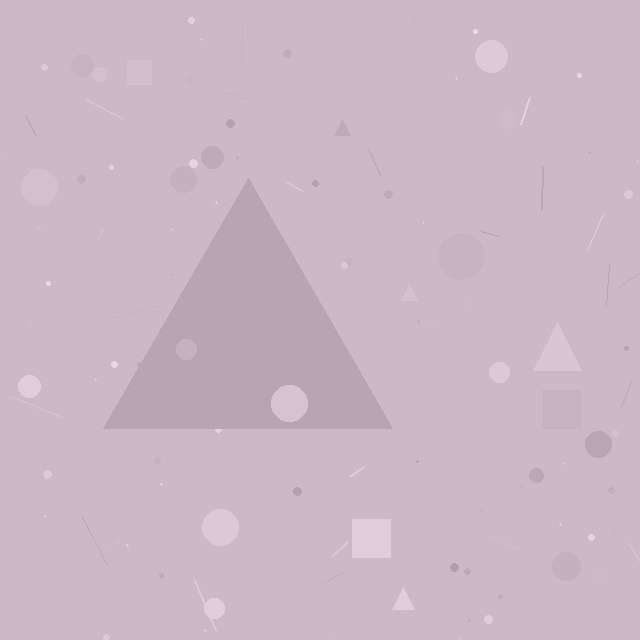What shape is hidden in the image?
A triangle is hidden in the image.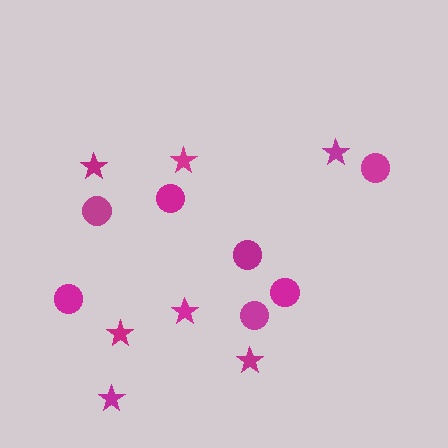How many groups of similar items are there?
There are 2 groups: one group of circles (7) and one group of stars (7).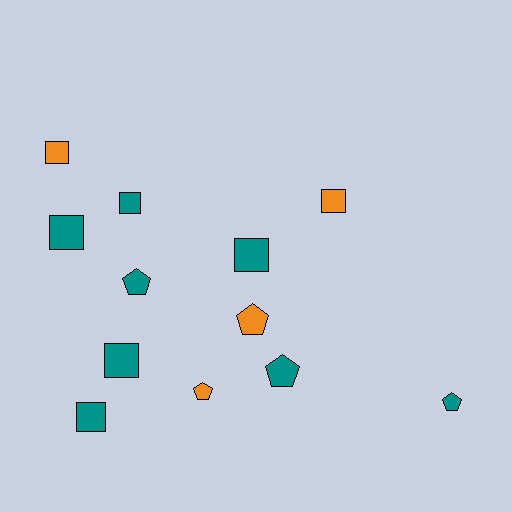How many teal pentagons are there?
There are 3 teal pentagons.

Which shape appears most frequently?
Square, with 7 objects.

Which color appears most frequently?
Teal, with 8 objects.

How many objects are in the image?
There are 12 objects.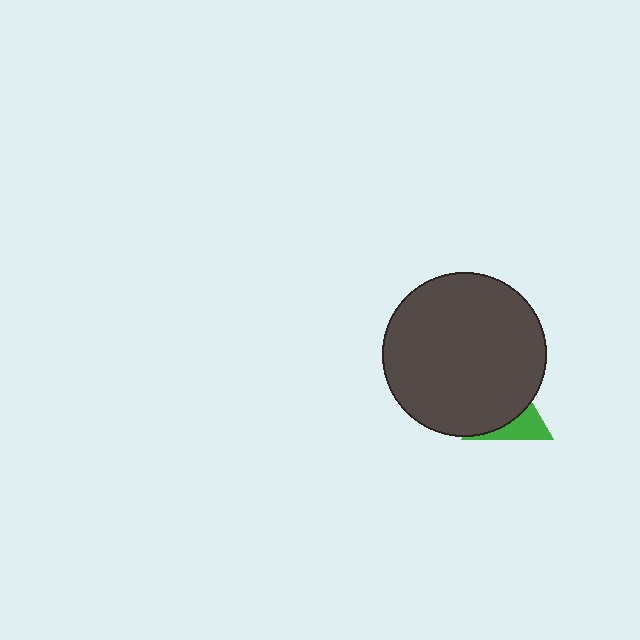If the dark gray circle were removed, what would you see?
You would see the complete green triangle.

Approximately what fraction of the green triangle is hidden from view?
Roughly 65% of the green triangle is hidden behind the dark gray circle.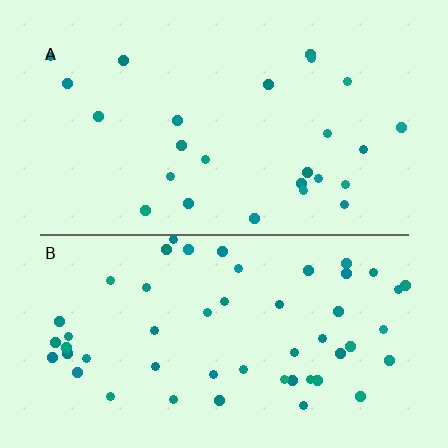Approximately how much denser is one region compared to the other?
Approximately 2.1× — region B over region A.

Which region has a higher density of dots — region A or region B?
B (the bottom).